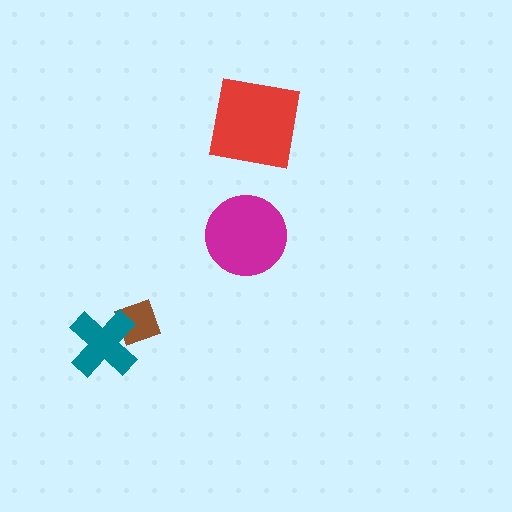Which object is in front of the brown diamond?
The teal cross is in front of the brown diamond.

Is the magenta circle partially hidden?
No, no other shape covers it.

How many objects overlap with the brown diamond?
1 object overlaps with the brown diamond.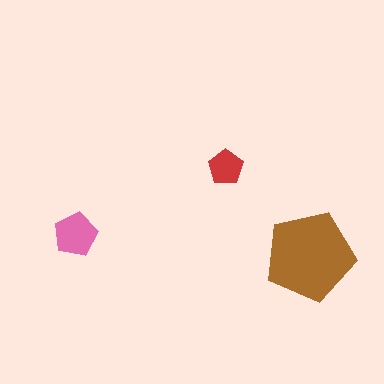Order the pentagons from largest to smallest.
the brown one, the pink one, the red one.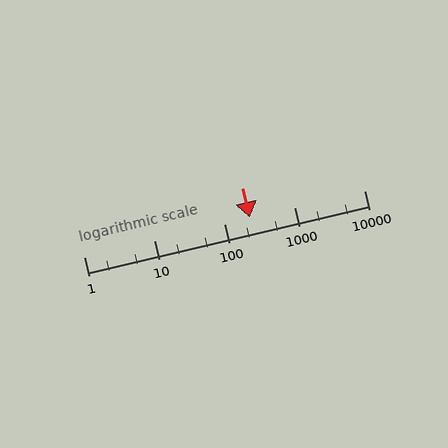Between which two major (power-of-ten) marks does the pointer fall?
The pointer is between 100 and 1000.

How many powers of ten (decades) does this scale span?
The scale spans 4 decades, from 1 to 10000.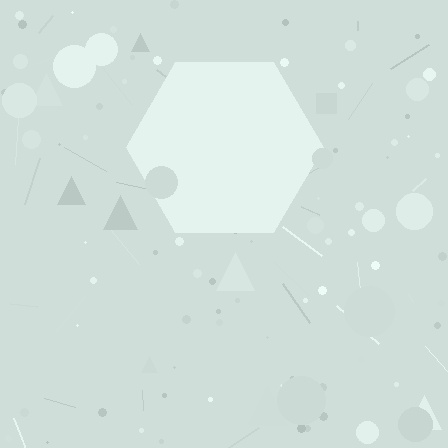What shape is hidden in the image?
A hexagon is hidden in the image.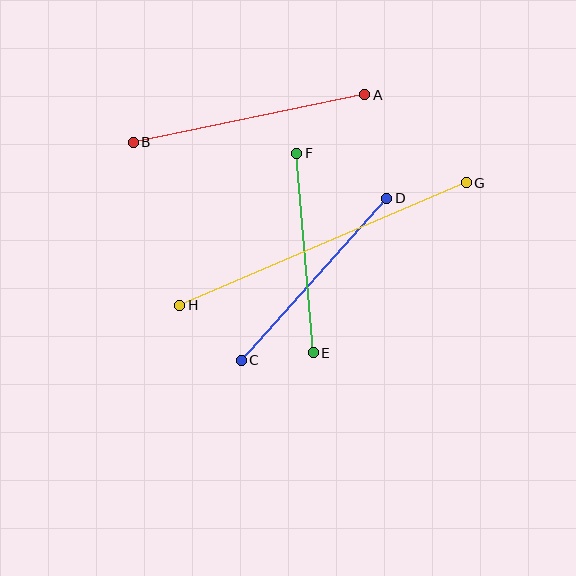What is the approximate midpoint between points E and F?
The midpoint is at approximately (305, 253) pixels.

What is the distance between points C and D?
The distance is approximately 218 pixels.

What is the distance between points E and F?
The distance is approximately 200 pixels.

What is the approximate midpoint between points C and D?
The midpoint is at approximately (314, 279) pixels.